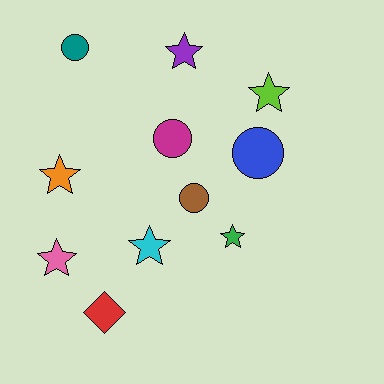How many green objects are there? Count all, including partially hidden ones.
There is 1 green object.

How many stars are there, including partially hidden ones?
There are 6 stars.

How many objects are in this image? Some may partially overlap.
There are 11 objects.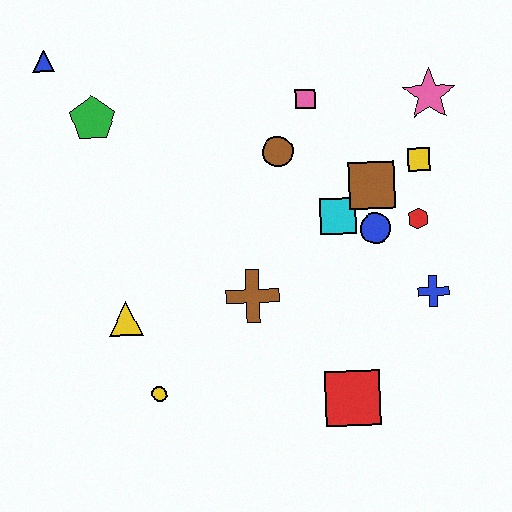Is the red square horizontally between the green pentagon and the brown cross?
No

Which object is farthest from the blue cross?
The blue triangle is farthest from the blue cross.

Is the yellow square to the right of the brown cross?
Yes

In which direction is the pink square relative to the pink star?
The pink square is to the left of the pink star.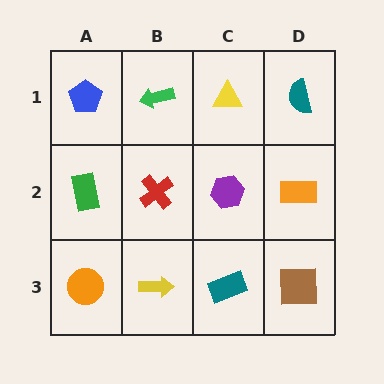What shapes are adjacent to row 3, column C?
A purple hexagon (row 2, column C), a yellow arrow (row 3, column B), a brown square (row 3, column D).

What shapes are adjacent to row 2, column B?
A green arrow (row 1, column B), a yellow arrow (row 3, column B), a green rectangle (row 2, column A), a purple hexagon (row 2, column C).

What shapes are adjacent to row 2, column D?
A teal semicircle (row 1, column D), a brown square (row 3, column D), a purple hexagon (row 2, column C).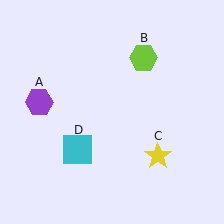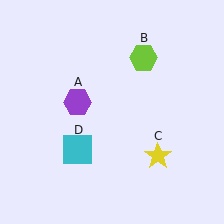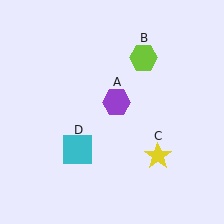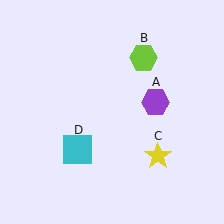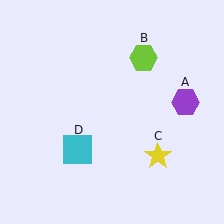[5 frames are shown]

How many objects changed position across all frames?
1 object changed position: purple hexagon (object A).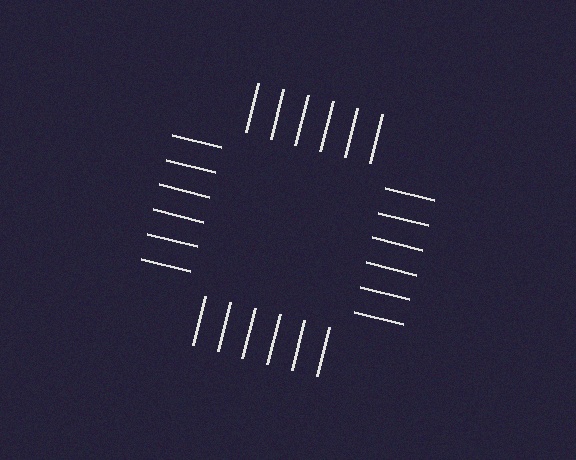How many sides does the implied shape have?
4 sides — the line-ends trace a square.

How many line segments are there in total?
24 — 6 along each of the 4 edges.